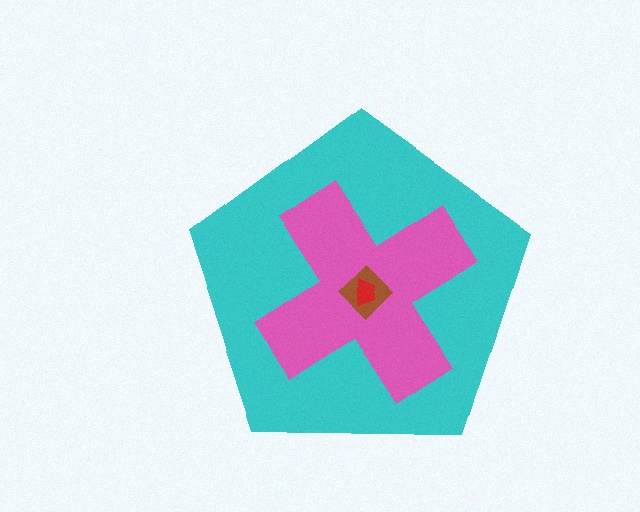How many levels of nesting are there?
4.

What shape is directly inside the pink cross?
The brown diamond.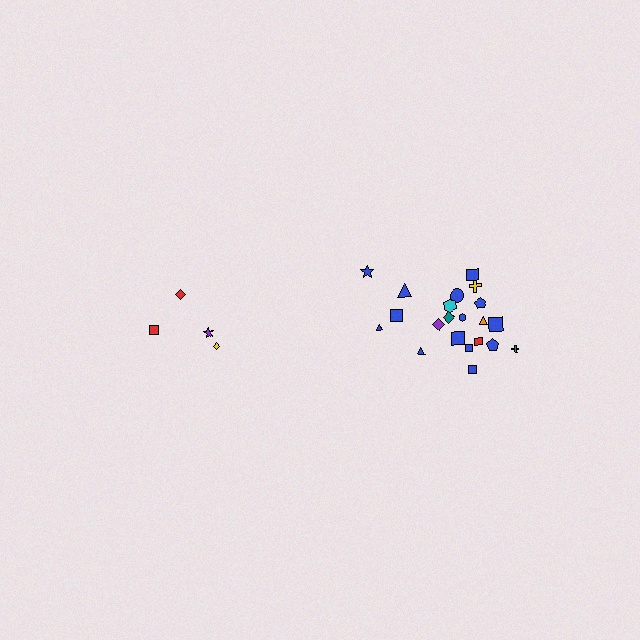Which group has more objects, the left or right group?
The right group.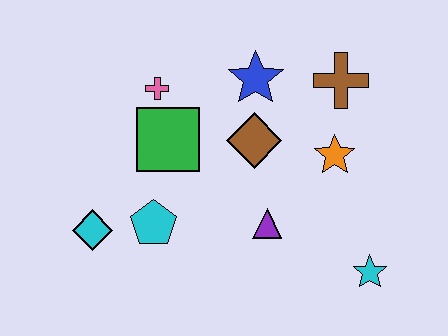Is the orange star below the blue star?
Yes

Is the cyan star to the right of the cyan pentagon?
Yes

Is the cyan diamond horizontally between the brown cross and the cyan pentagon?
No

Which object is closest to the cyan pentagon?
The cyan diamond is closest to the cyan pentagon.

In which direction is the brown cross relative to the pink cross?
The brown cross is to the right of the pink cross.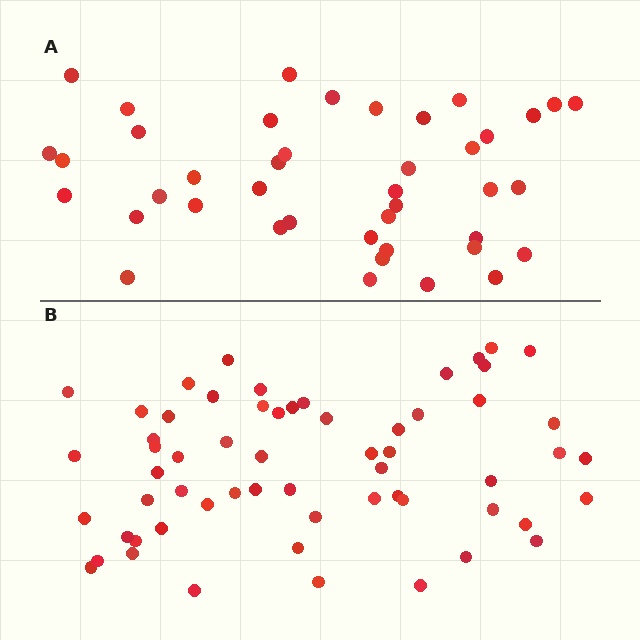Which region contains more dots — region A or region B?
Region B (the bottom region) has more dots.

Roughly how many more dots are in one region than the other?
Region B has approximately 20 more dots than region A.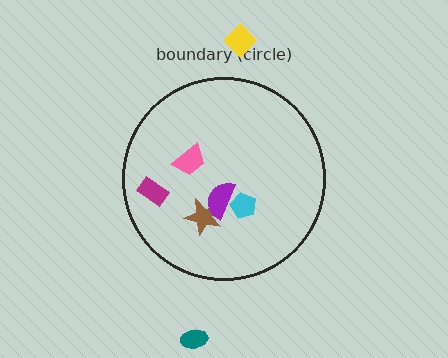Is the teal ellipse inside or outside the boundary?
Outside.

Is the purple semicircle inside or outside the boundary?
Inside.